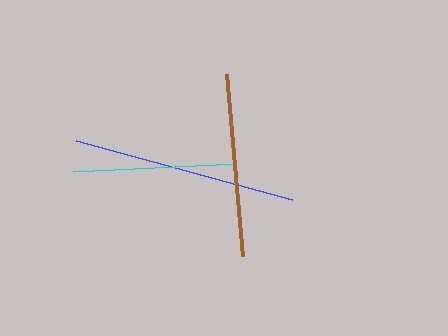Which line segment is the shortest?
The cyan line is the shortest at approximately 163 pixels.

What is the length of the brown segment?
The brown segment is approximately 183 pixels long.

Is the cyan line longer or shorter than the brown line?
The brown line is longer than the cyan line.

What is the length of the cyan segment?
The cyan segment is approximately 163 pixels long.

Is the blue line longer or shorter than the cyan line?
The blue line is longer than the cyan line.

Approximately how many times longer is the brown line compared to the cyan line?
The brown line is approximately 1.1 times the length of the cyan line.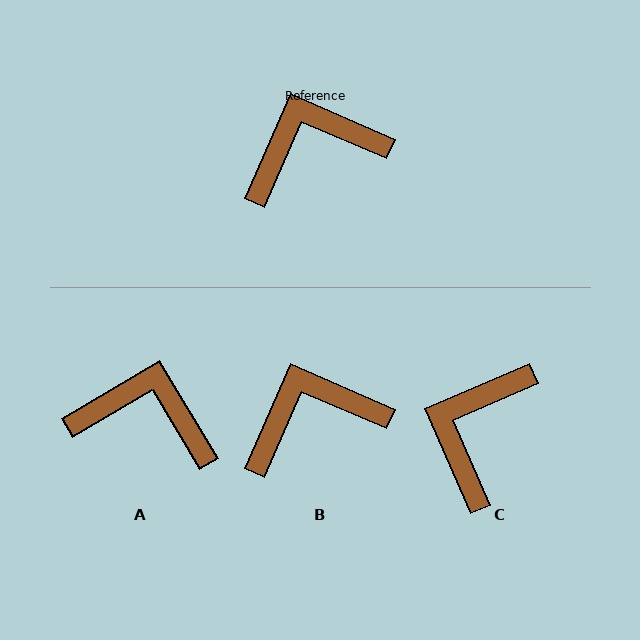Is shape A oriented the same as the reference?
No, it is off by about 36 degrees.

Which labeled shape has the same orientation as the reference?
B.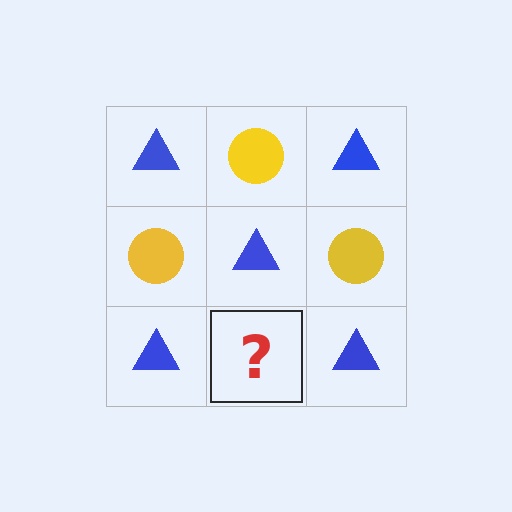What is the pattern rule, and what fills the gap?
The rule is that it alternates blue triangle and yellow circle in a checkerboard pattern. The gap should be filled with a yellow circle.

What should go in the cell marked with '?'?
The missing cell should contain a yellow circle.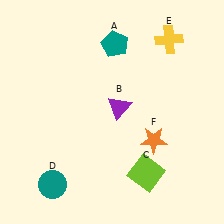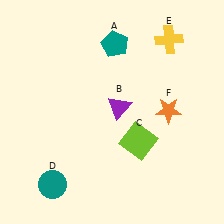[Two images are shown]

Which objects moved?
The objects that moved are: the lime square (C), the orange star (F).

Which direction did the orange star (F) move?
The orange star (F) moved up.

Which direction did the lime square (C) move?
The lime square (C) moved up.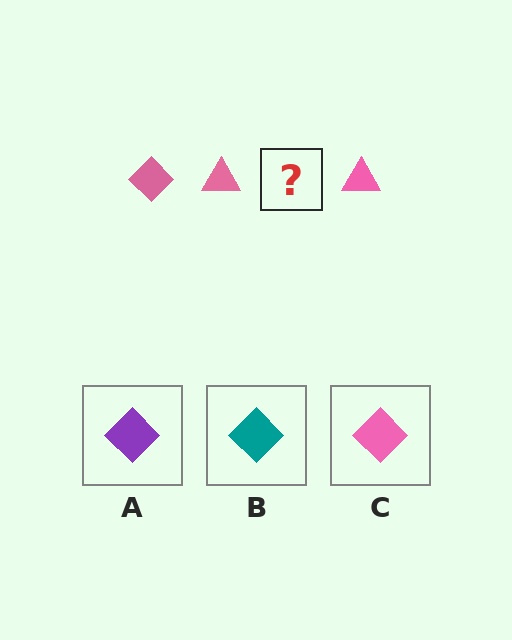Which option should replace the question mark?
Option C.